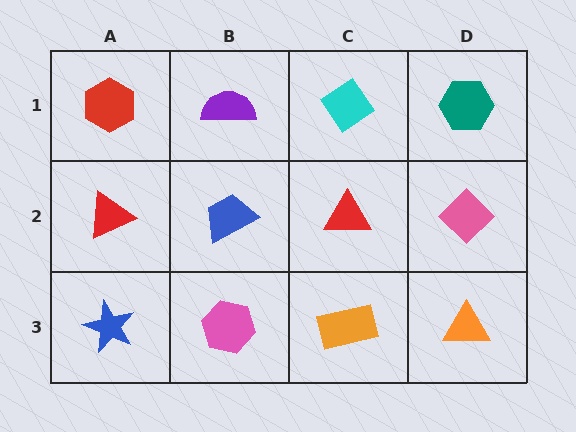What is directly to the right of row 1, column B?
A cyan diamond.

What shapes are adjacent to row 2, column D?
A teal hexagon (row 1, column D), an orange triangle (row 3, column D), a red triangle (row 2, column C).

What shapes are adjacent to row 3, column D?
A pink diamond (row 2, column D), an orange rectangle (row 3, column C).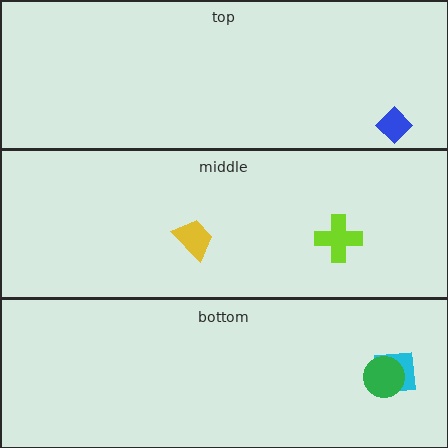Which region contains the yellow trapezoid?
The middle region.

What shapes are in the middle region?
The lime cross, the yellow trapezoid.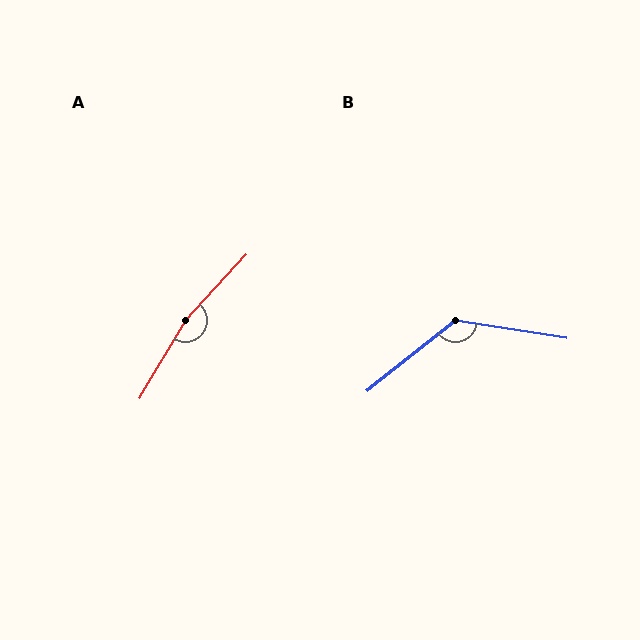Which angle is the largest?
A, at approximately 168 degrees.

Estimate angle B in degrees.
Approximately 132 degrees.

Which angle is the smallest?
B, at approximately 132 degrees.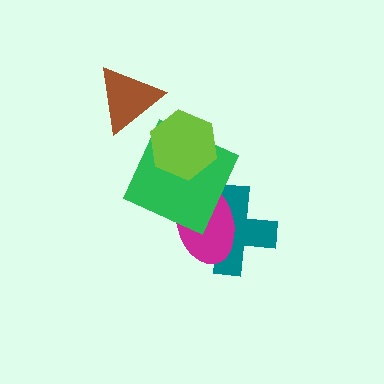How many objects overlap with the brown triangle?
0 objects overlap with the brown triangle.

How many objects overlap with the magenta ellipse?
2 objects overlap with the magenta ellipse.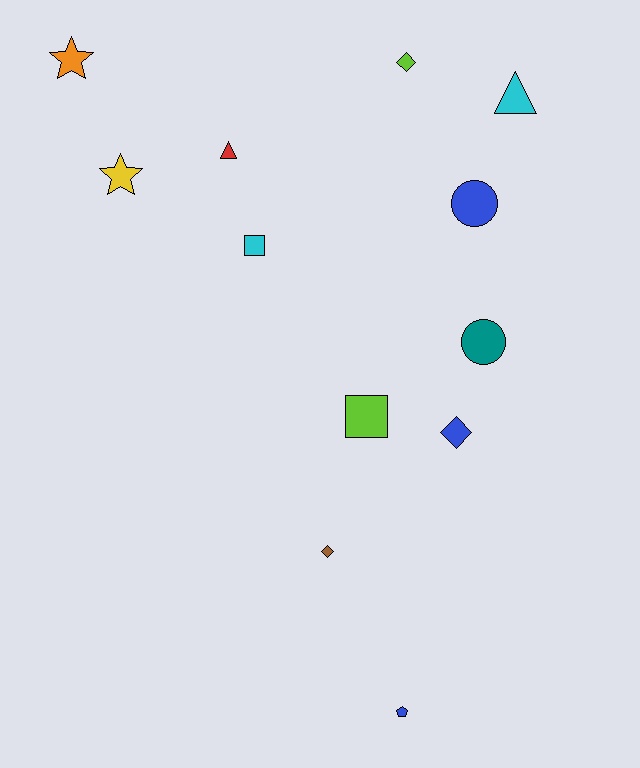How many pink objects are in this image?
There are no pink objects.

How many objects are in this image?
There are 12 objects.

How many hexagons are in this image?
There are no hexagons.